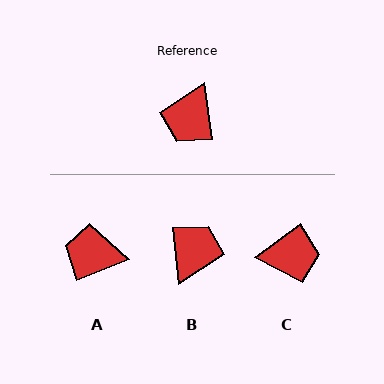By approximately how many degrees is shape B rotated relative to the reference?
Approximately 178 degrees counter-clockwise.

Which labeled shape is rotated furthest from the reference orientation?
B, about 178 degrees away.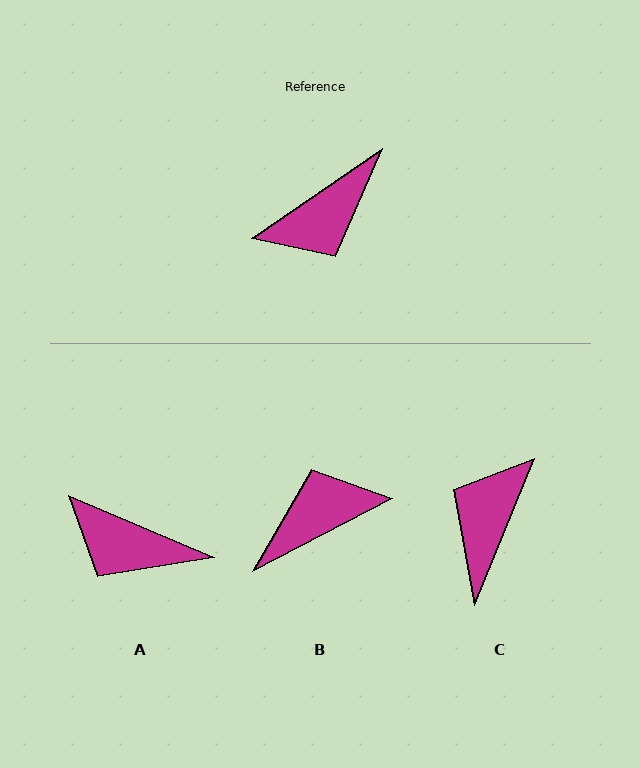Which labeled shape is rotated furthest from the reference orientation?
B, about 173 degrees away.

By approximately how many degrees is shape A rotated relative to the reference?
Approximately 58 degrees clockwise.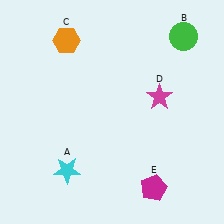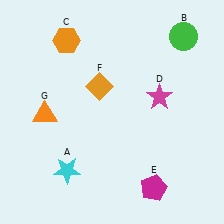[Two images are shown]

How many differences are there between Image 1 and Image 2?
There are 2 differences between the two images.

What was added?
An orange diamond (F), an orange triangle (G) were added in Image 2.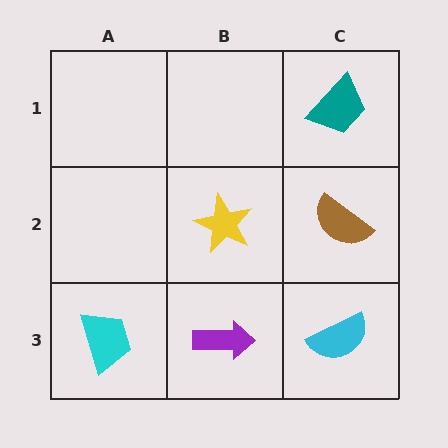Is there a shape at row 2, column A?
No, that cell is empty.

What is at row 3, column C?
A cyan semicircle.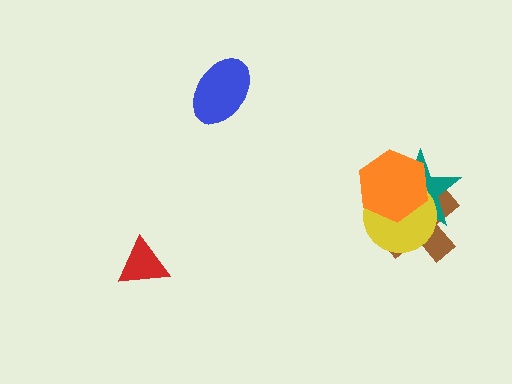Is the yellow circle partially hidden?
Yes, it is partially covered by another shape.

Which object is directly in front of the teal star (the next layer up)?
The yellow circle is directly in front of the teal star.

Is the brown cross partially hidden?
Yes, it is partially covered by another shape.